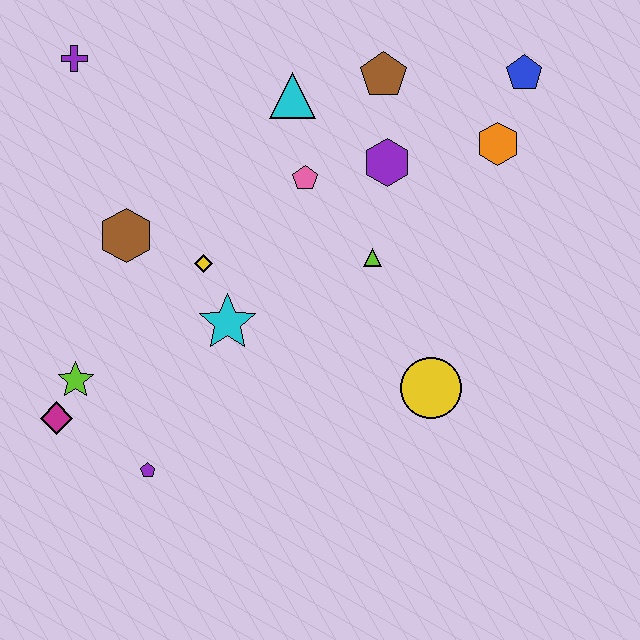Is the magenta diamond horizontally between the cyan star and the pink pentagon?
No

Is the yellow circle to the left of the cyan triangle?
No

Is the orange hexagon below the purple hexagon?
No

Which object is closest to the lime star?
The magenta diamond is closest to the lime star.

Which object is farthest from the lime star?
The blue pentagon is farthest from the lime star.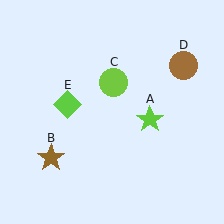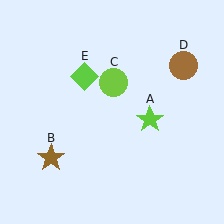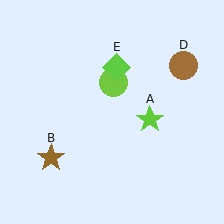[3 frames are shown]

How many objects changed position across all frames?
1 object changed position: lime diamond (object E).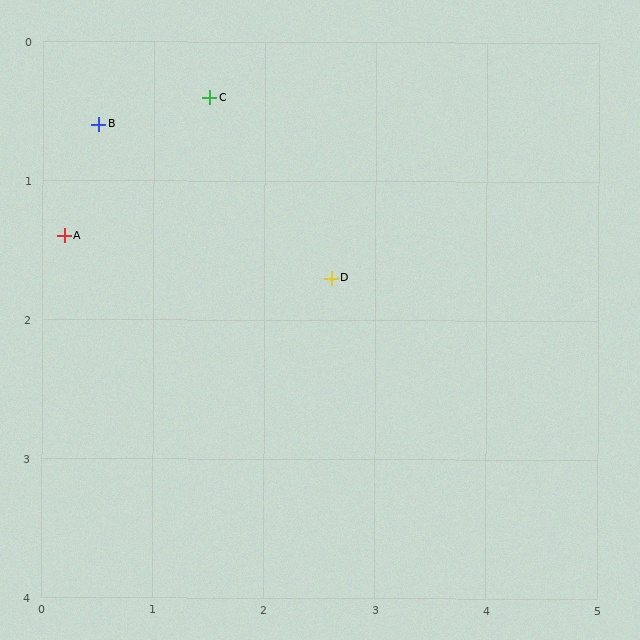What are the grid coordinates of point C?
Point C is at approximately (1.5, 0.4).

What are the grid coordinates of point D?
Point D is at approximately (2.6, 1.7).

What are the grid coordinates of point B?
Point B is at approximately (0.5, 0.6).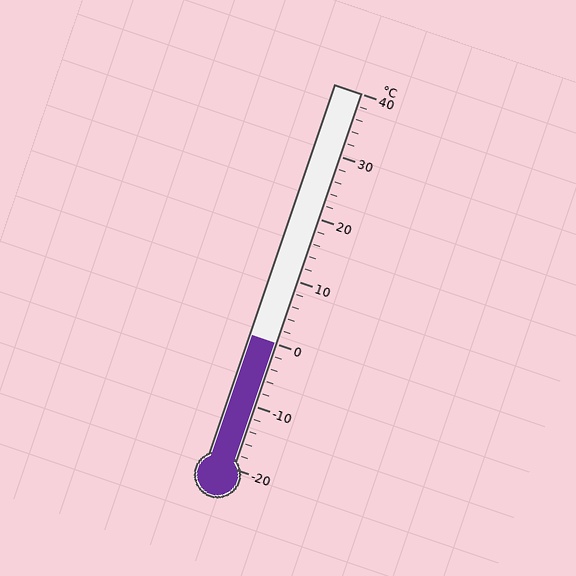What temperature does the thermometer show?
The thermometer shows approximately 0°C.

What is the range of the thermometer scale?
The thermometer scale ranges from -20°C to 40°C.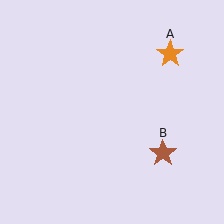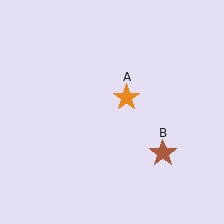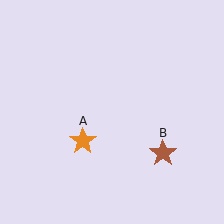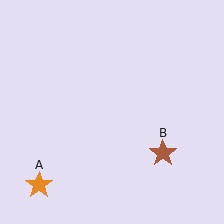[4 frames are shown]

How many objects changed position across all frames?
1 object changed position: orange star (object A).